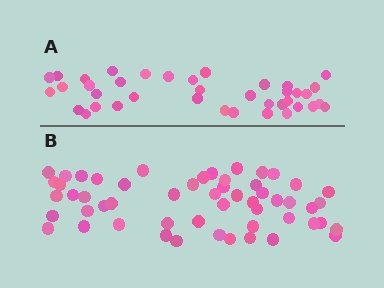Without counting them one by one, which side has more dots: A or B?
Region B (the bottom region) has more dots.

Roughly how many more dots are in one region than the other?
Region B has approximately 15 more dots than region A.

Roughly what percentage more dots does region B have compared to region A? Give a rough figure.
About 40% more.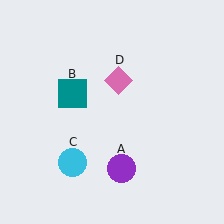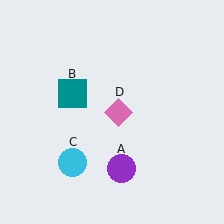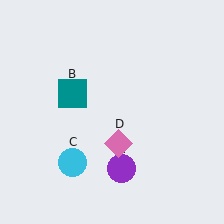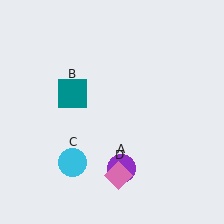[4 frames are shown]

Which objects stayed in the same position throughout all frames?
Purple circle (object A) and teal square (object B) and cyan circle (object C) remained stationary.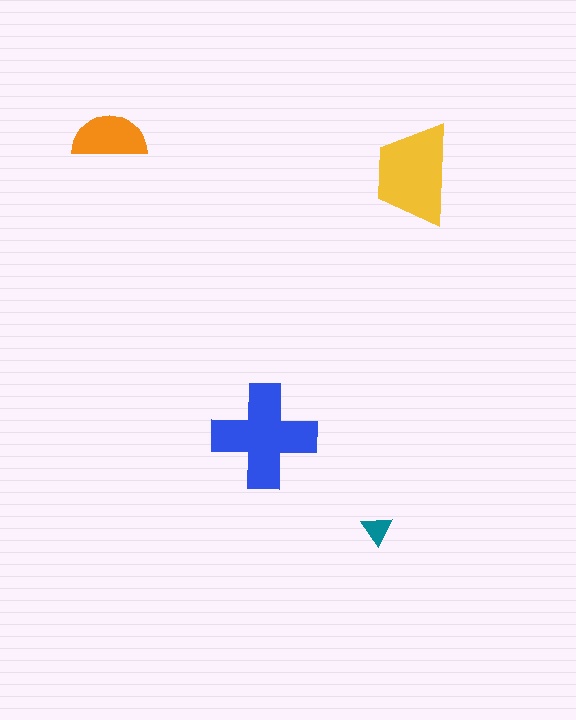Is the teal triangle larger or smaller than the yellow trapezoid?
Smaller.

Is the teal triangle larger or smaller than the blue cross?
Smaller.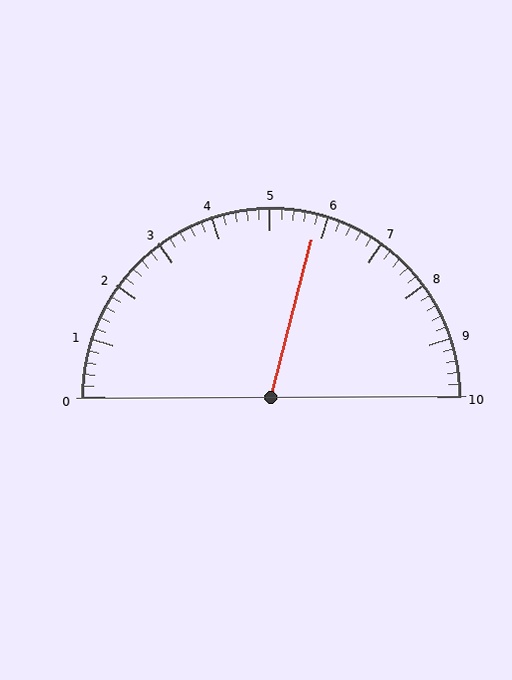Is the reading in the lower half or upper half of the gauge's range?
The reading is in the upper half of the range (0 to 10).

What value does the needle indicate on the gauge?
The needle indicates approximately 5.8.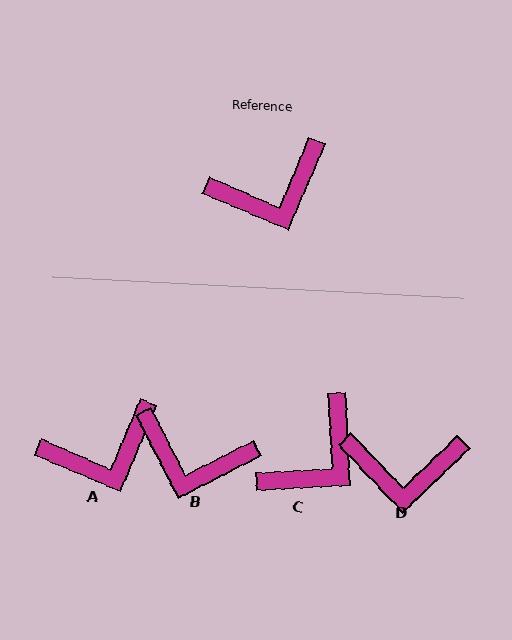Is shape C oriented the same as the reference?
No, it is off by about 26 degrees.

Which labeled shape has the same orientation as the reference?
A.